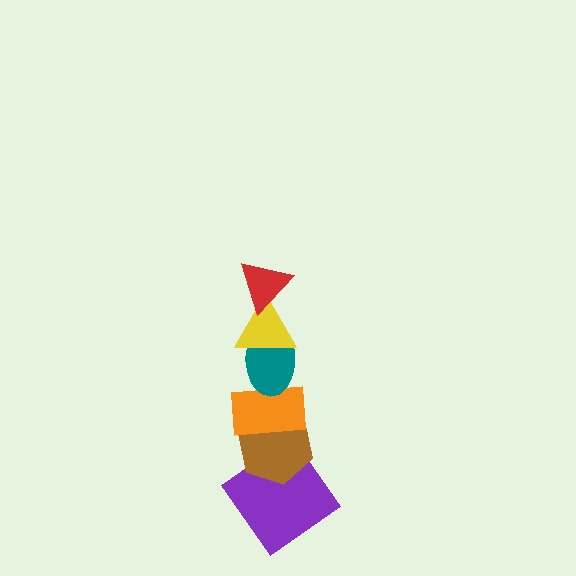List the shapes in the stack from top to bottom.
From top to bottom: the red triangle, the yellow triangle, the teal ellipse, the orange rectangle, the brown hexagon, the purple diamond.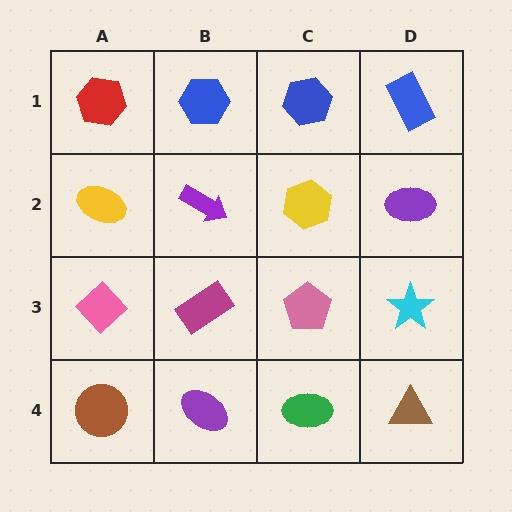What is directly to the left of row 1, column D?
A blue hexagon.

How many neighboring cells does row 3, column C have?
4.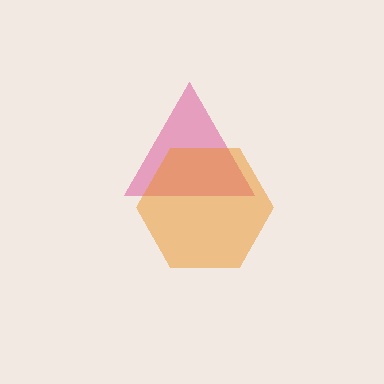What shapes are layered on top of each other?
The layered shapes are: a pink triangle, an orange hexagon.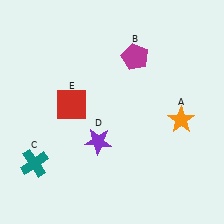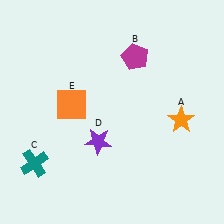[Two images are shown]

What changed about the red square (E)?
In Image 1, E is red. In Image 2, it changed to orange.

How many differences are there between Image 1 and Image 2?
There is 1 difference between the two images.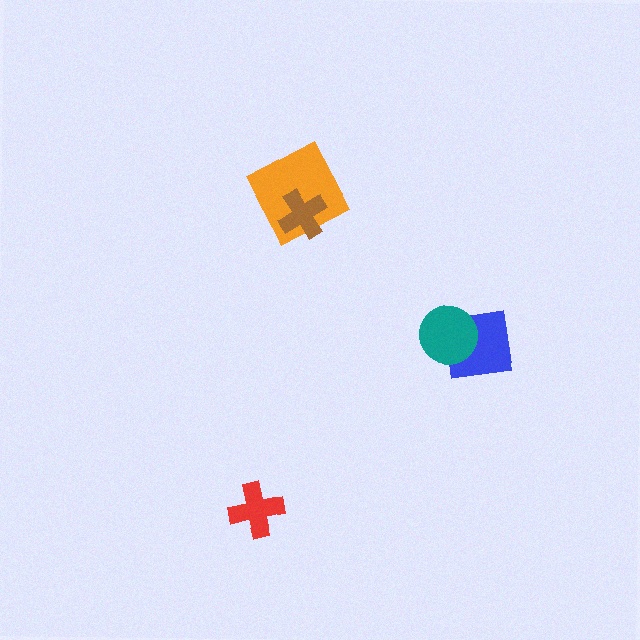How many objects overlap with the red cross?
0 objects overlap with the red cross.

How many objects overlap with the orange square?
1 object overlaps with the orange square.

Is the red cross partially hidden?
No, no other shape covers it.